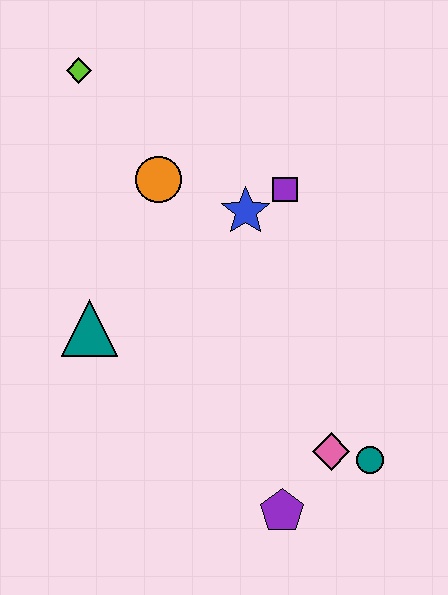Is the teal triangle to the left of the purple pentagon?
Yes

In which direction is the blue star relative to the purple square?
The blue star is to the left of the purple square.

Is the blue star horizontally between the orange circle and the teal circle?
Yes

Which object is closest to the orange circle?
The blue star is closest to the orange circle.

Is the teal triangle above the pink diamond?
Yes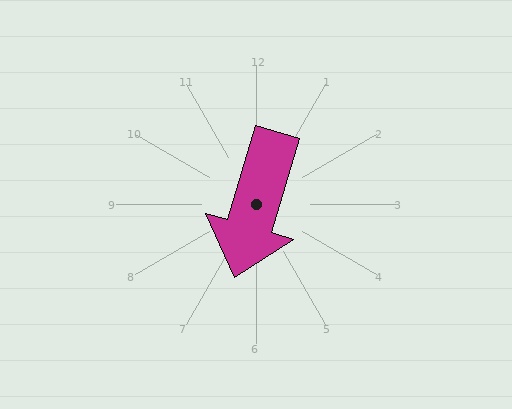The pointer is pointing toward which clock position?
Roughly 7 o'clock.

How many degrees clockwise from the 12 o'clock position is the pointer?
Approximately 197 degrees.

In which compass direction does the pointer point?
South.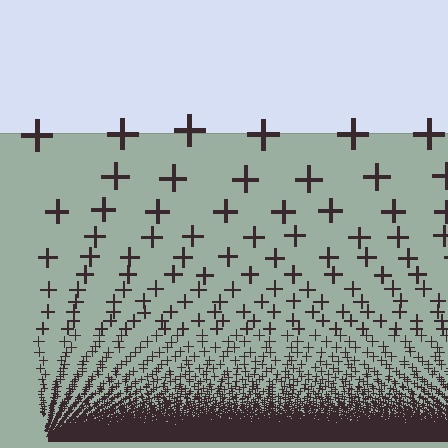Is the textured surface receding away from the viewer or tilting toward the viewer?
The surface appears to tilt toward the viewer. Texture elements get larger and sparser toward the top.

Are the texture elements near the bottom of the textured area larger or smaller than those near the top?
Smaller. The gradient is inverted — elements near the bottom are smaller and denser.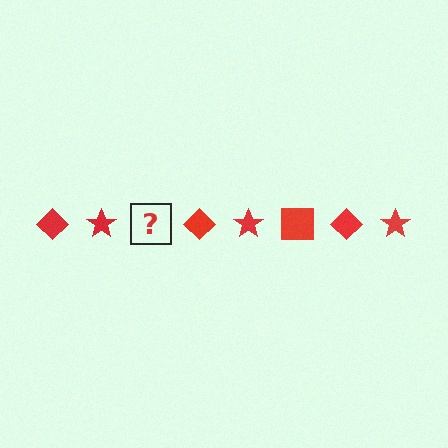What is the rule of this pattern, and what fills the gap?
The rule is that the pattern cycles through diamond, star, square shapes in red. The gap should be filled with a red square.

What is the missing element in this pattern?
The missing element is a red square.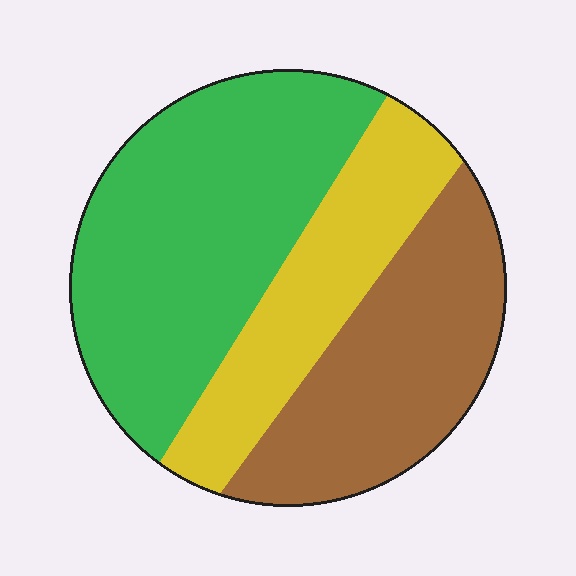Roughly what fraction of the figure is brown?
Brown takes up about one third (1/3) of the figure.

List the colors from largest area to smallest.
From largest to smallest: green, brown, yellow.